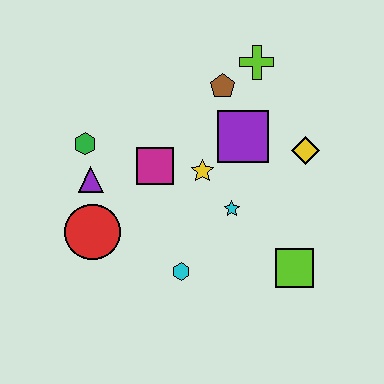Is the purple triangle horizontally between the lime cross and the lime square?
No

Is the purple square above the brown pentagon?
No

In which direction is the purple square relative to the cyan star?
The purple square is above the cyan star.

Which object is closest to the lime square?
The cyan star is closest to the lime square.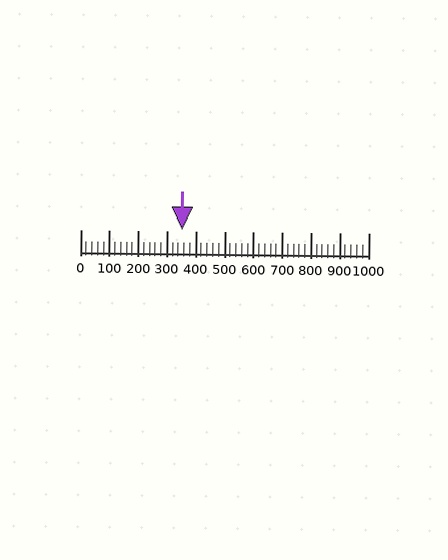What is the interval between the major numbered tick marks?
The major tick marks are spaced 100 units apart.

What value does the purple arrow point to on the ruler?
The purple arrow points to approximately 351.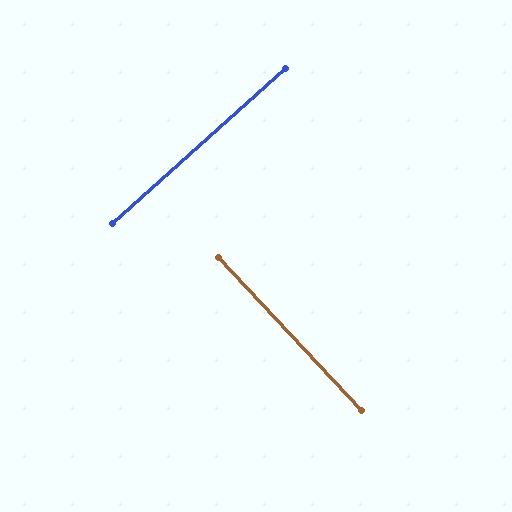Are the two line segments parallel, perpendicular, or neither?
Perpendicular — they meet at approximately 89°.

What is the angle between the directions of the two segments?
Approximately 89 degrees.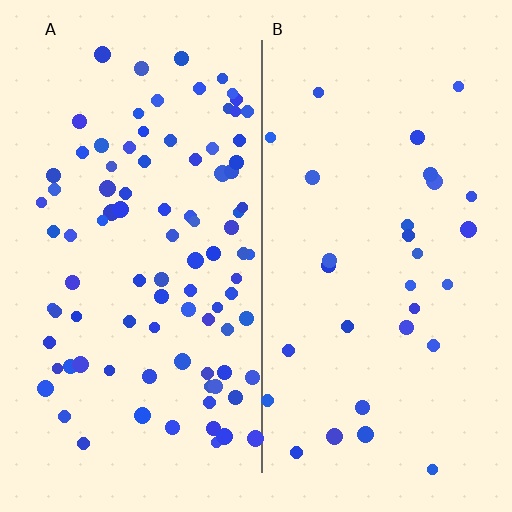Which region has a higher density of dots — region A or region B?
A (the left).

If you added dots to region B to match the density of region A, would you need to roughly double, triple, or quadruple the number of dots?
Approximately triple.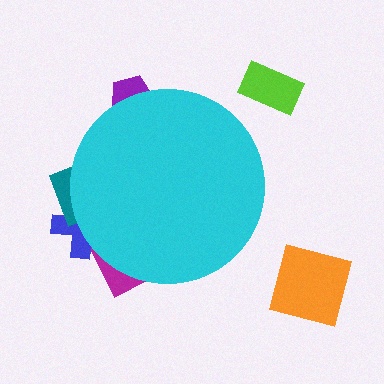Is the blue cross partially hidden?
Yes, the blue cross is partially hidden behind the cyan circle.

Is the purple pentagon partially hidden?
Yes, the purple pentagon is partially hidden behind the cyan circle.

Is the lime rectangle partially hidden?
No, the lime rectangle is fully visible.